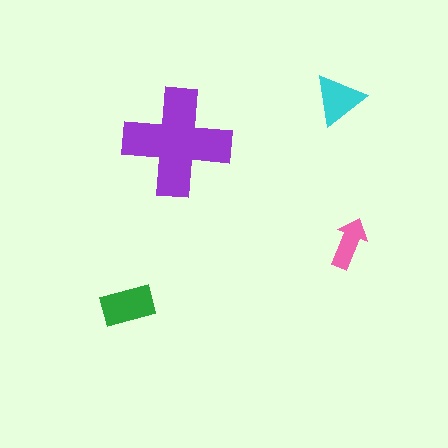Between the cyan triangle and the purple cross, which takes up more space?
The purple cross.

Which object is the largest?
The purple cross.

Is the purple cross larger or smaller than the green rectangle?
Larger.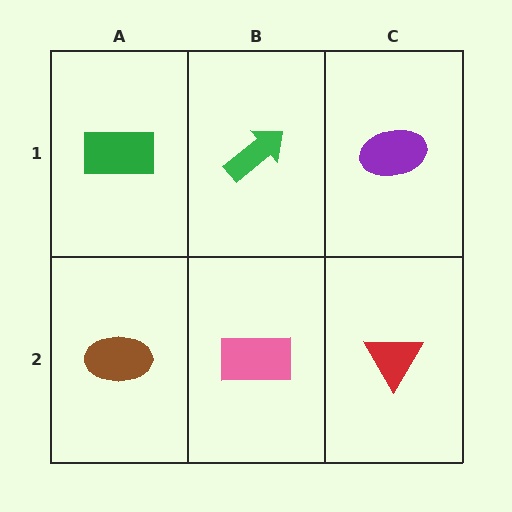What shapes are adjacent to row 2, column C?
A purple ellipse (row 1, column C), a pink rectangle (row 2, column B).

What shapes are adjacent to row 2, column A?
A green rectangle (row 1, column A), a pink rectangle (row 2, column B).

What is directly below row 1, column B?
A pink rectangle.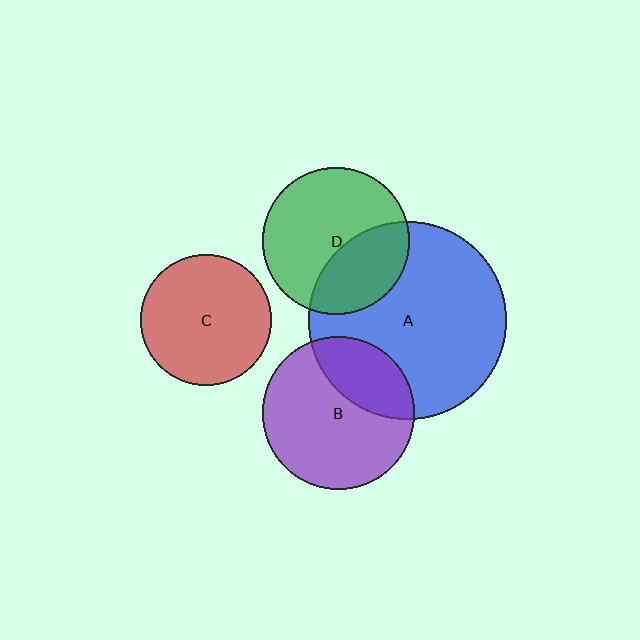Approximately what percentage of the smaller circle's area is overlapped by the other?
Approximately 35%.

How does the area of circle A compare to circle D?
Approximately 1.8 times.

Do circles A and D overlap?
Yes.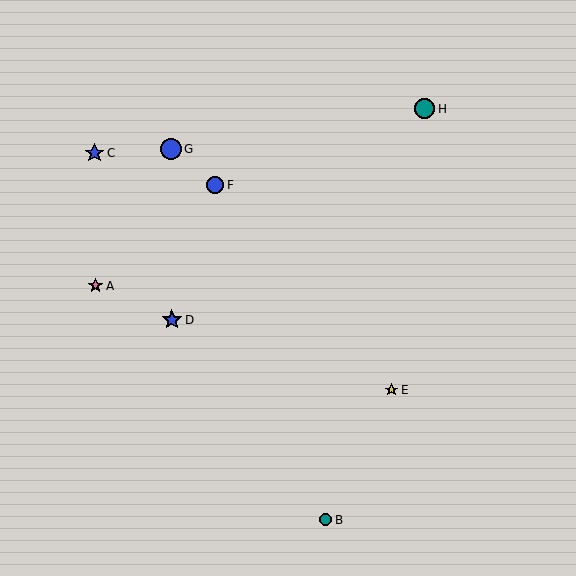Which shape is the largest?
The blue circle (labeled G) is the largest.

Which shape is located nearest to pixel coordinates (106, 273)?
The pink star (labeled A) at (96, 286) is nearest to that location.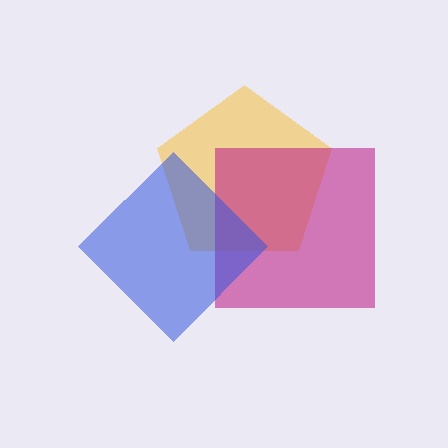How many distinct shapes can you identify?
There are 3 distinct shapes: a yellow pentagon, a magenta square, a blue diamond.